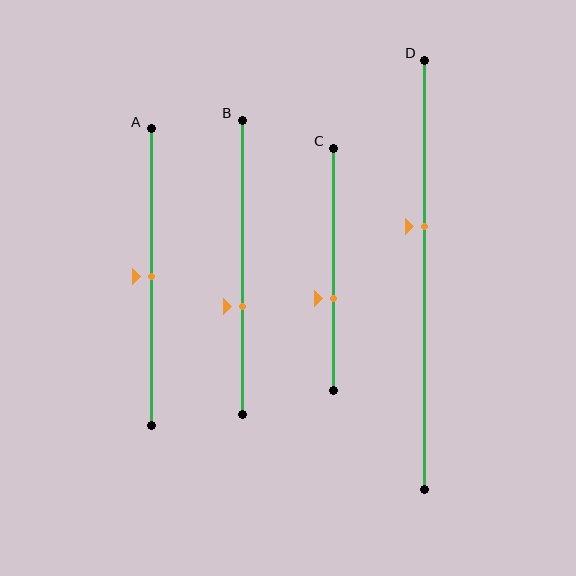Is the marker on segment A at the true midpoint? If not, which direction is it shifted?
Yes, the marker on segment A is at the true midpoint.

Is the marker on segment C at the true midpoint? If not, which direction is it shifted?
No, the marker on segment C is shifted downward by about 12% of the segment length.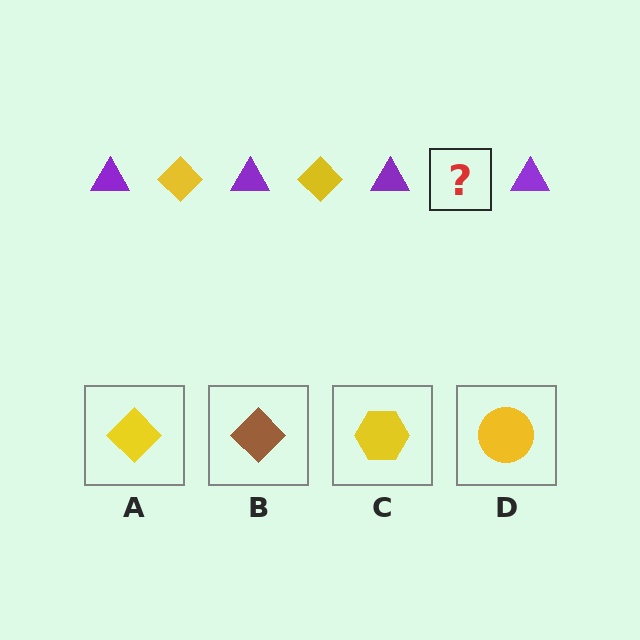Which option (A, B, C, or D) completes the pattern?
A.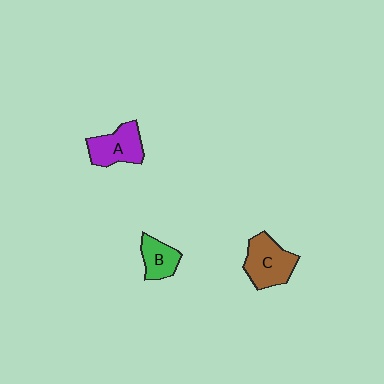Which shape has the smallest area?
Shape B (green).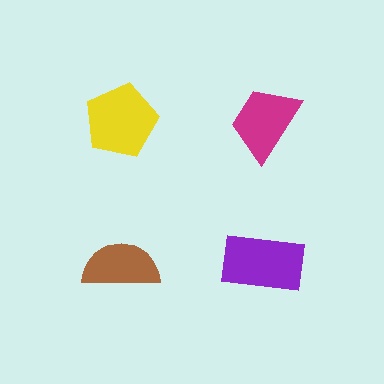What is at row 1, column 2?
A magenta trapezoid.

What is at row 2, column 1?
A brown semicircle.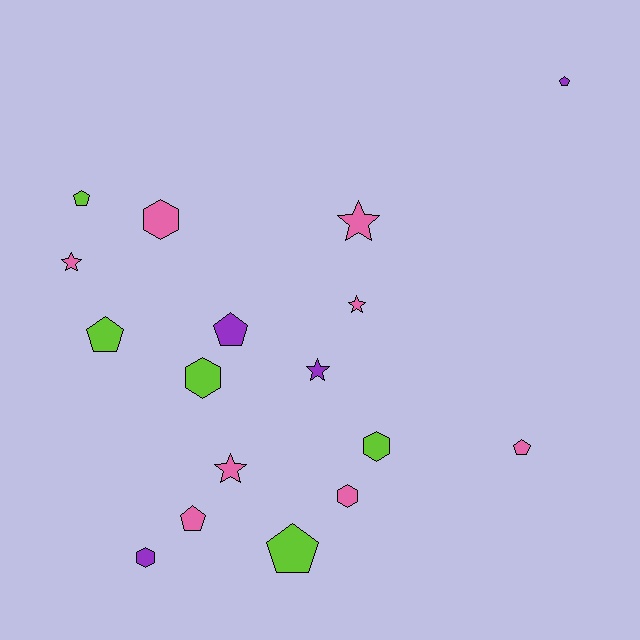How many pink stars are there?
There are 4 pink stars.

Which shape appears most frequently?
Pentagon, with 7 objects.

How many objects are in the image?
There are 17 objects.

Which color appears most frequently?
Pink, with 8 objects.